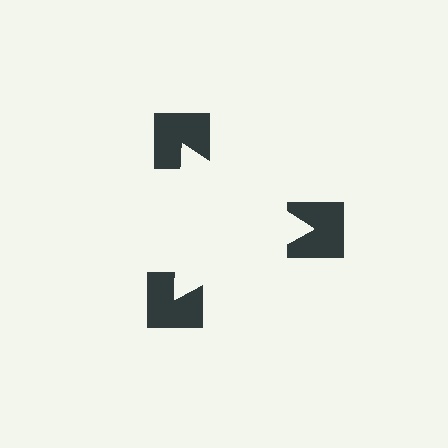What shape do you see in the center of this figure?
An illusory triangle — its edges are inferred from the aligned wedge cuts in the notched squares, not physically drawn.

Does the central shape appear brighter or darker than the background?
It typically appears slightly brighter than the background, even though no actual brightness change is drawn.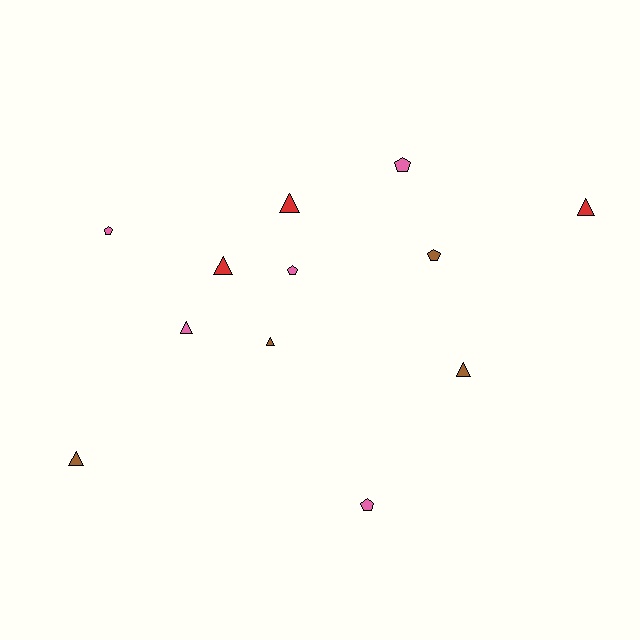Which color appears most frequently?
Pink, with 5 objects.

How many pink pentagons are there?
There are 4 pink pentagons.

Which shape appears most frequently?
Triangle, with 7 objects.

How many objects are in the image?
There are 12 objects.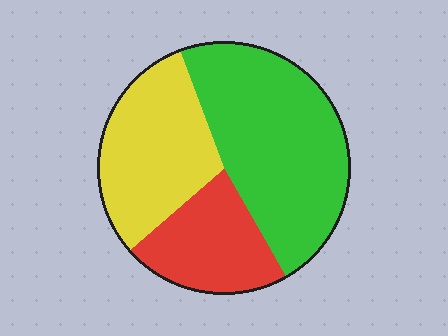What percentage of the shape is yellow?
Yellow takes up about one third (1/3) of the shape.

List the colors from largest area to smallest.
From largest to smallest: green, yellow, red.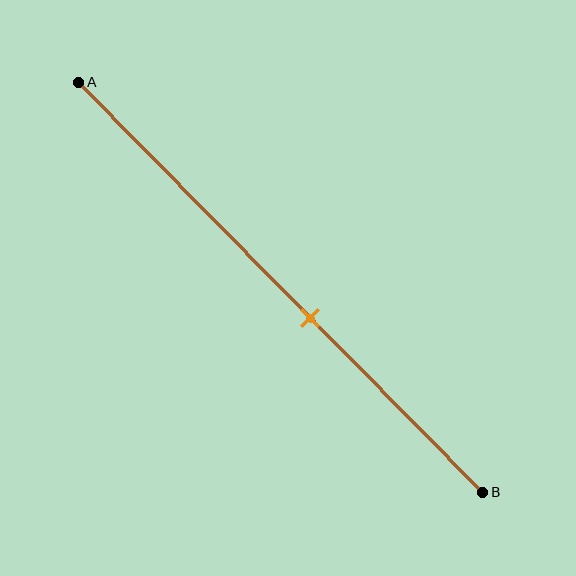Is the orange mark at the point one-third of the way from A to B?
No, the mark is at about 55% from A, not at the 33% one-third point.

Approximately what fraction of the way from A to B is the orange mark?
The orange mark is approximately 55% of the way from A to B.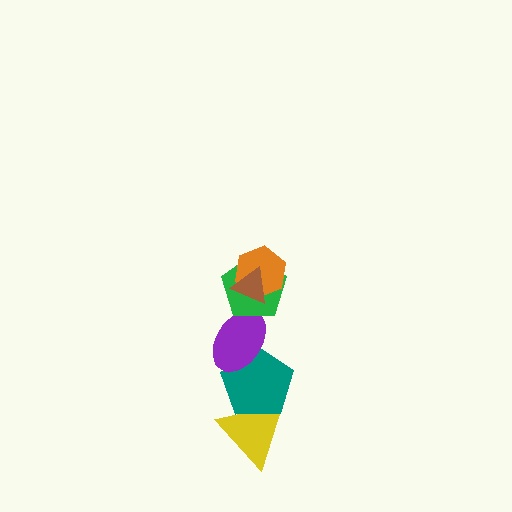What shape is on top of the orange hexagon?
The brown triangle is on top of the orange hexagon.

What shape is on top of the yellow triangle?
The teal pentagon is on top of the yellow triangle.